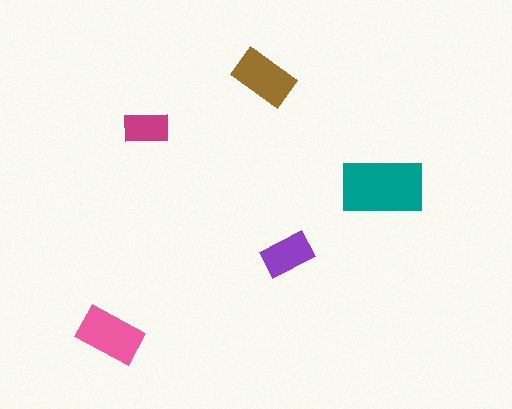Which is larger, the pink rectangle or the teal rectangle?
The teal one.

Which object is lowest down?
The pink rectangle is bottommost.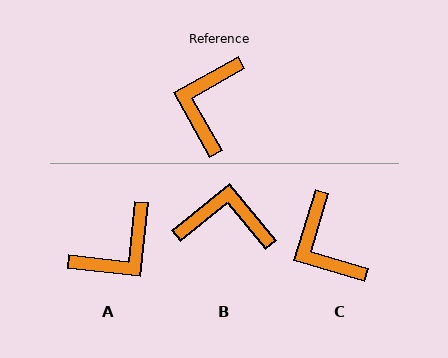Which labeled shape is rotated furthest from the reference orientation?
A, about 144 degrees away.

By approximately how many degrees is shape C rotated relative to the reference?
Approximately 44 degrees counter-clockwise.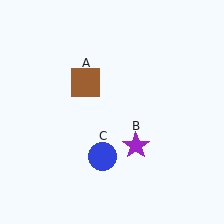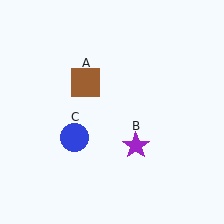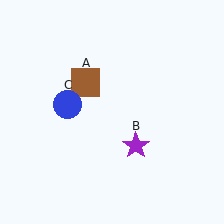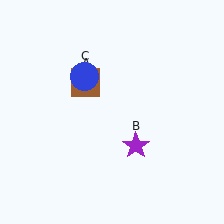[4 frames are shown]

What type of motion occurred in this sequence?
The blue circle (object C) rotated clockwise around the center of the scene.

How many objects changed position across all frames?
1 object changed position: blue circle (object C).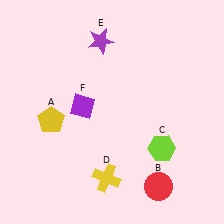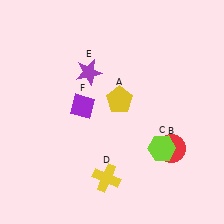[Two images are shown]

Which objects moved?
The objects that moved are: the yellow pentagon (A), the red circle (B), the purple star (E).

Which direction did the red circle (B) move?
The red circle (B) moved up.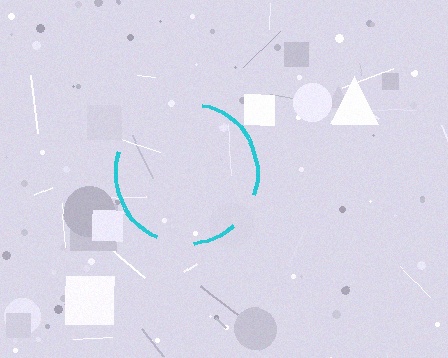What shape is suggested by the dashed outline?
The dashed outline suggests a circle.